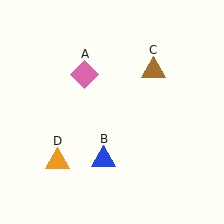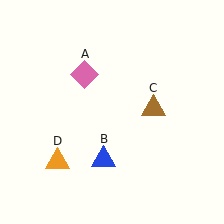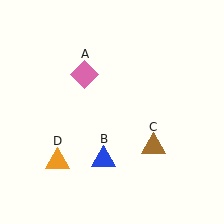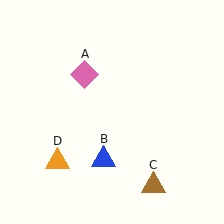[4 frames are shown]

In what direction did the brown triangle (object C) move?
The brown triangle (object C) moved down.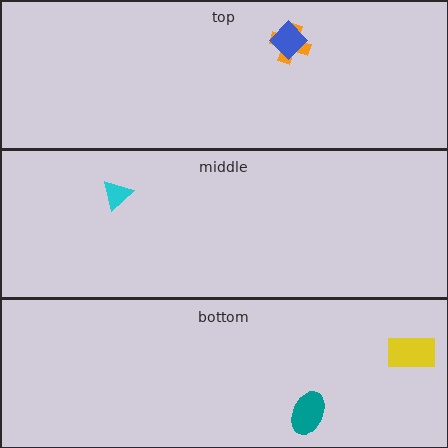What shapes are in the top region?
The orange cross, the blue diamond.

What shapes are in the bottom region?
The teal ellipse, the yellow rectangle.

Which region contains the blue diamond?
The top region.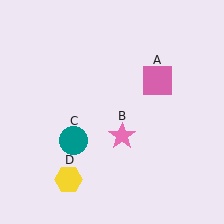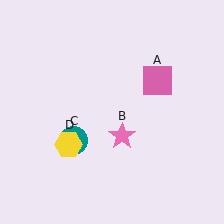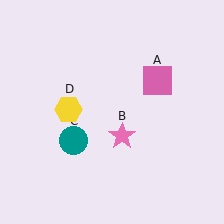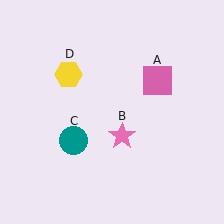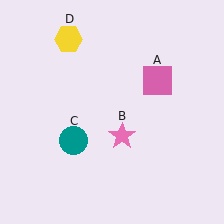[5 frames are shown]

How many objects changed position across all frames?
1 object changed position: yellow hexagon (object D).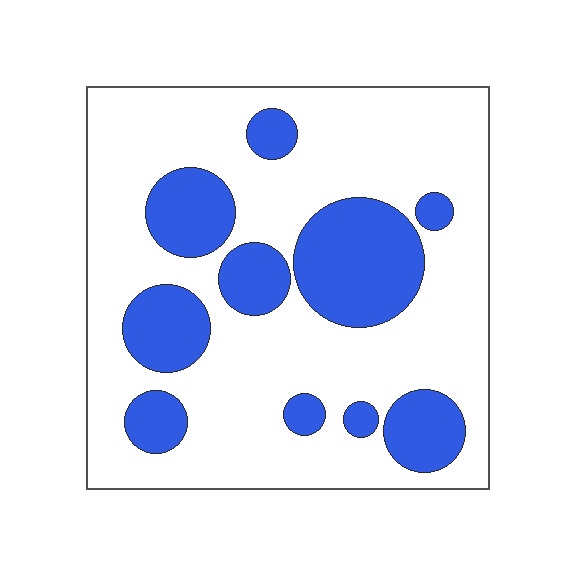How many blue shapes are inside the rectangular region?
10.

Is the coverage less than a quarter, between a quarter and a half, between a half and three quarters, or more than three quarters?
Between a quarter and a half.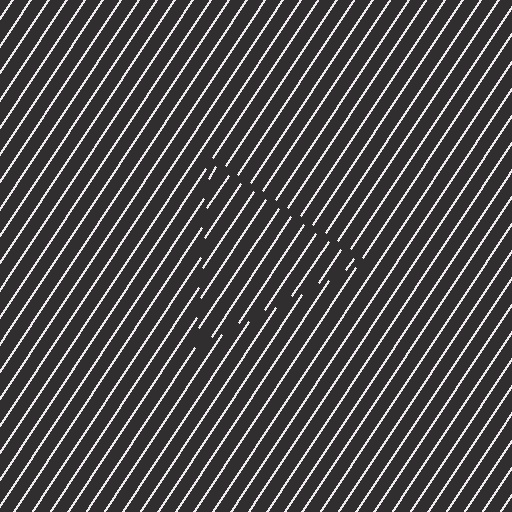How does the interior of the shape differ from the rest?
The interior of the shape contains the same grating, shifted by half a period — the contour is defined by the phase discontinuity where line-ends from the inner and outer gratings abut.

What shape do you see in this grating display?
An illusory triangle. The interior of the shape contains the same grating, shifted by half a period — the contour is defined by the phase discontinuity where line-ends from the inner and outer gratings abut.